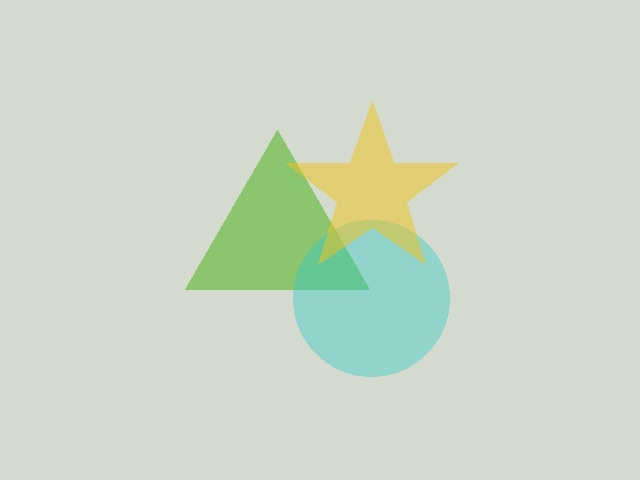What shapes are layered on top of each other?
The layered shapes are: a lime triangle, a cyan circle, a yellow star.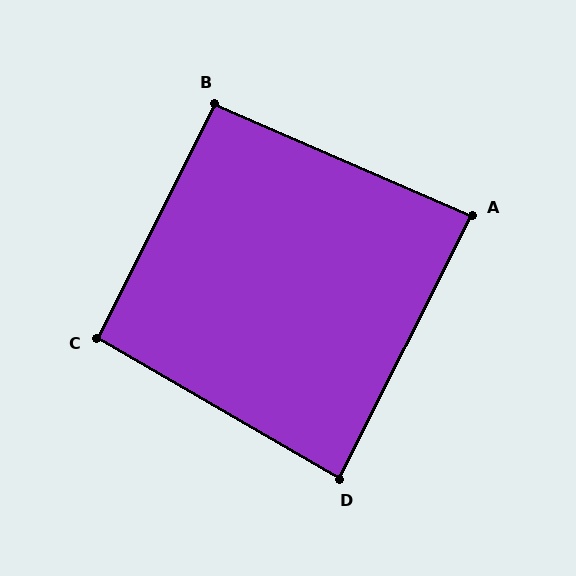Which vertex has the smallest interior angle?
A, at approximately 87 degrees.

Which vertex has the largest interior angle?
C, at approximately 93 degrees.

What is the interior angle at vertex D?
Approximately 87 degrees (approximately right).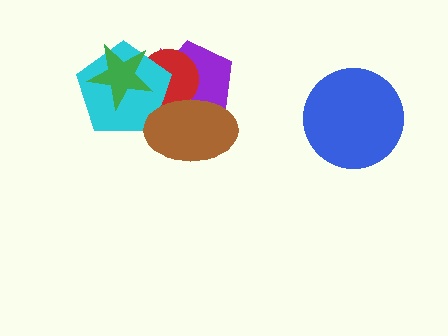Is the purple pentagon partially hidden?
Yes, it is partially covered by another shape.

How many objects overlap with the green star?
3 objects overlap with the green star.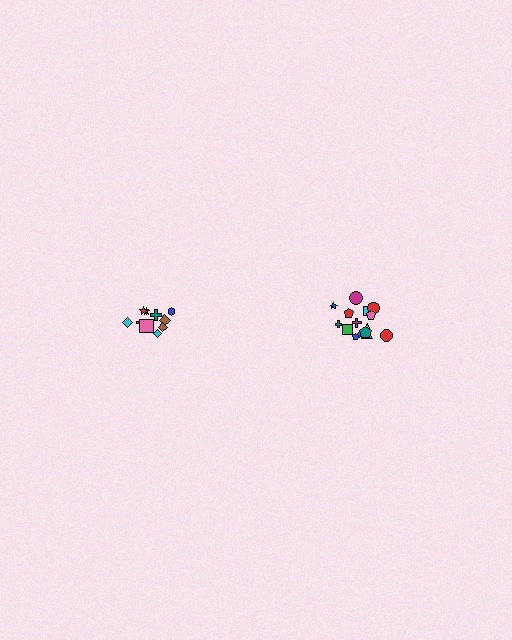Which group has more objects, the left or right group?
The right group.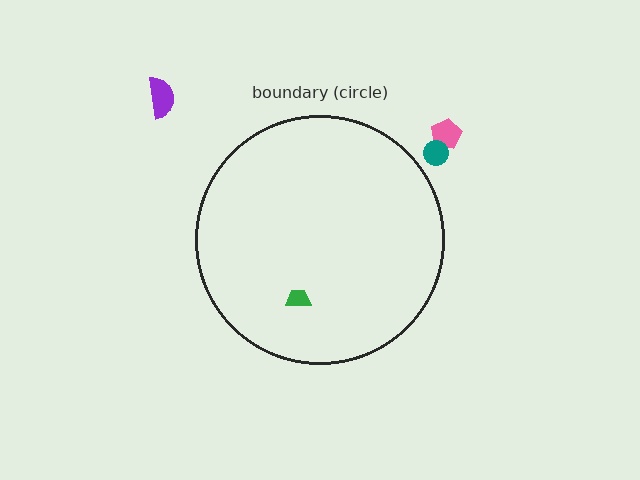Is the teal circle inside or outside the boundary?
Outside.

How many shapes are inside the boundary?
1 inside, 3 outside.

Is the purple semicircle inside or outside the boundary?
Outside.